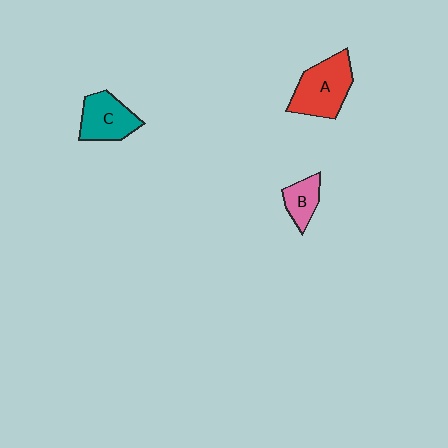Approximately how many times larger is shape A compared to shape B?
Approximately 2.0 times.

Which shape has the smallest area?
Shape B (pink).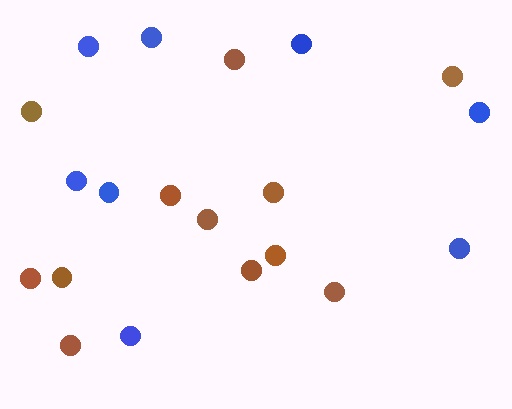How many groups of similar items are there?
There are 2 groups: one group of brown circles (12) and one group of blue circles (8).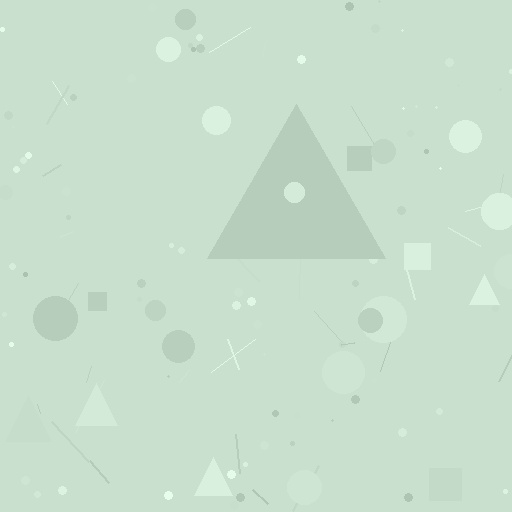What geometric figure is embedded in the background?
A triangle is embedded in the background.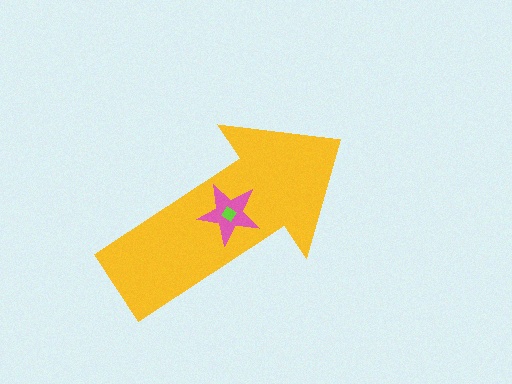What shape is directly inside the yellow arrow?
The pink star.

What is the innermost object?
The lime diamond.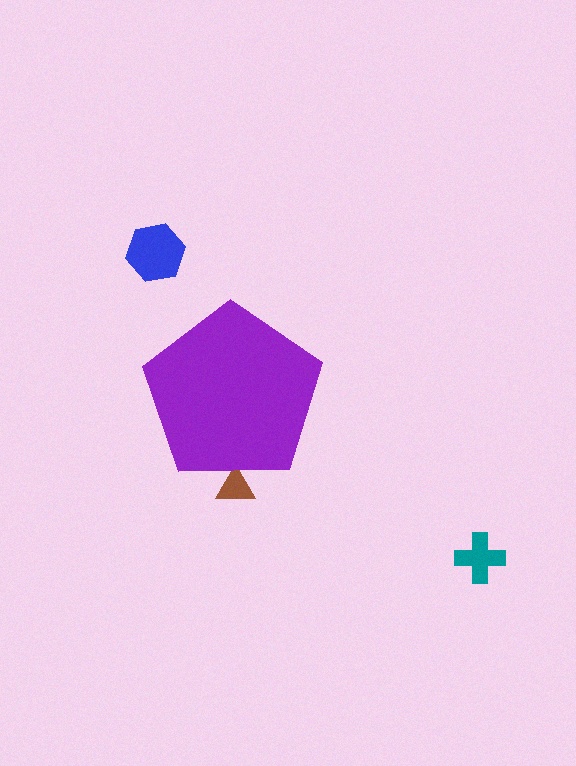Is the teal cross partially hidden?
No, the teal cross is fully visible.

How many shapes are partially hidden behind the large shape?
1 shape is partially hidden.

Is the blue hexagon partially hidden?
No, the blue hexagon is fully visible.